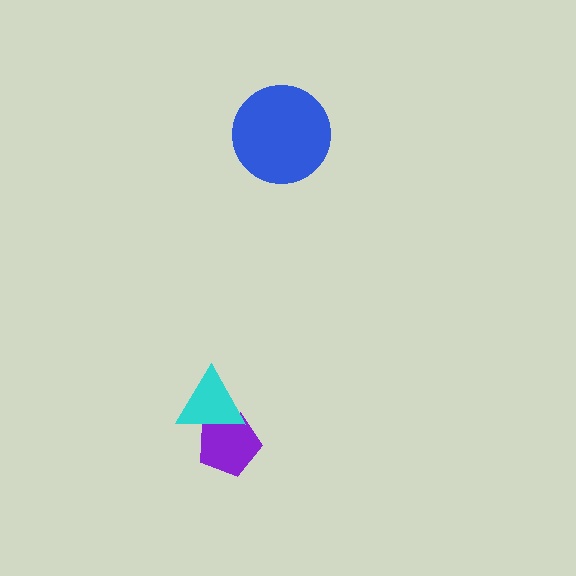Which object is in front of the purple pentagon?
The cyan triangle is in front of the purple pentagon.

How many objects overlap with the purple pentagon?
1 object overlaps with the purple pentagon.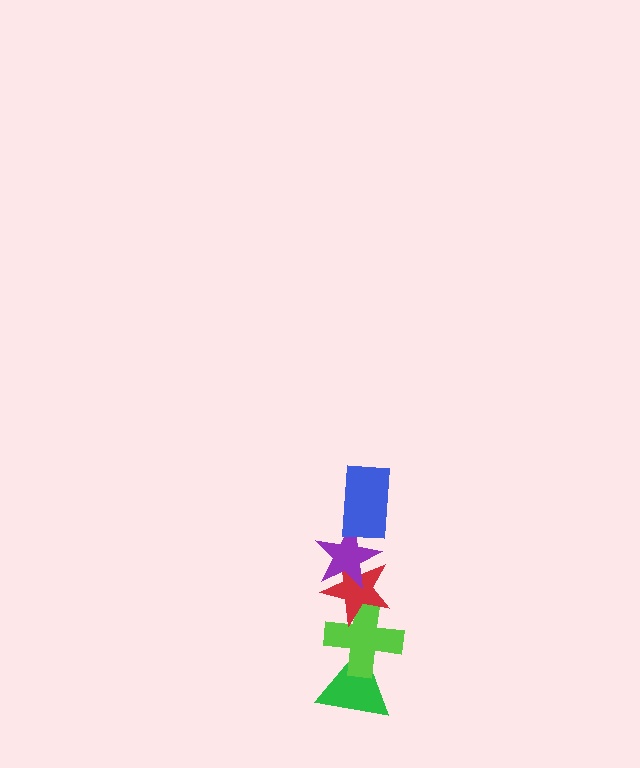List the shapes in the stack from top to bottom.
From top to bottom: the blue rectangle, the purple star, the red star, the lime cross, the green triangle.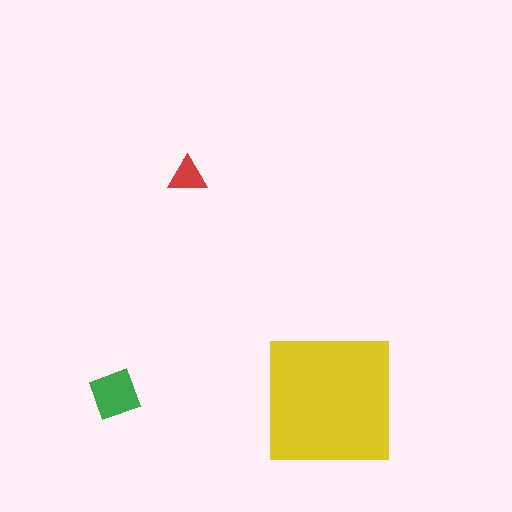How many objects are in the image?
There are 3 objects in the image.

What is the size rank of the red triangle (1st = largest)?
3rd.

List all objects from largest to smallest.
The yellow square, the green diamond, the red triangle.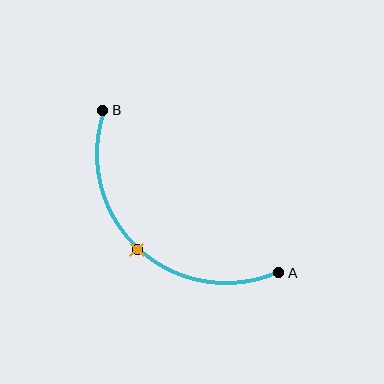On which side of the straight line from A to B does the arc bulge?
The arc bulges below and to the left of the straight line connecting A and B.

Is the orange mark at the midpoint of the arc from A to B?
Yes. The orange mark lies on the arc at equal arc-length from both A and B — it is the arc midpoint.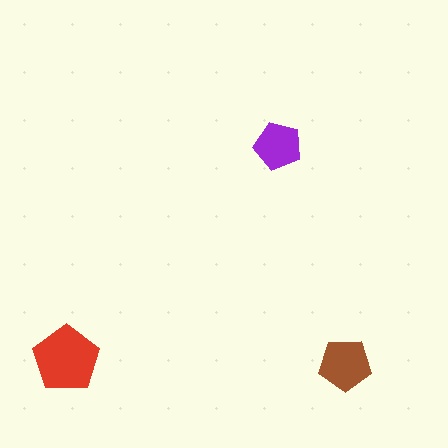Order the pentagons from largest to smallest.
the red one, the brown one, the purple one.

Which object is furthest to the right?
The brown pentagon is rightmost.